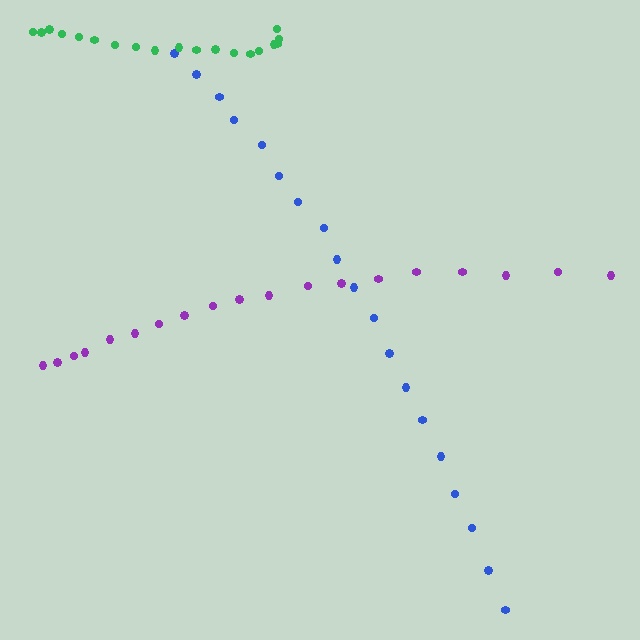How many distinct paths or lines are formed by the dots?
There are 3 distinct paths.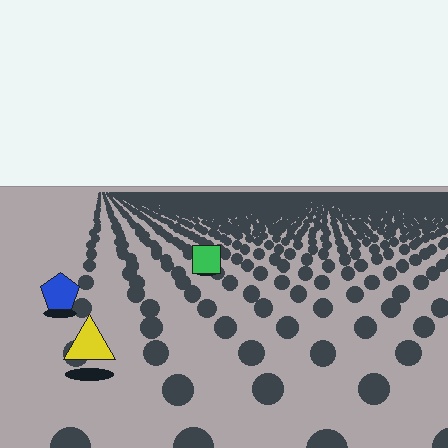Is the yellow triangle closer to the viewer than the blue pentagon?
Yes. The yellow triangle is closer — you can tell from the texture gradient: the ground texture is coarser near it.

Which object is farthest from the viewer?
The green square is farthest from the viewer. It appears smaller and the ground texture around it is denser.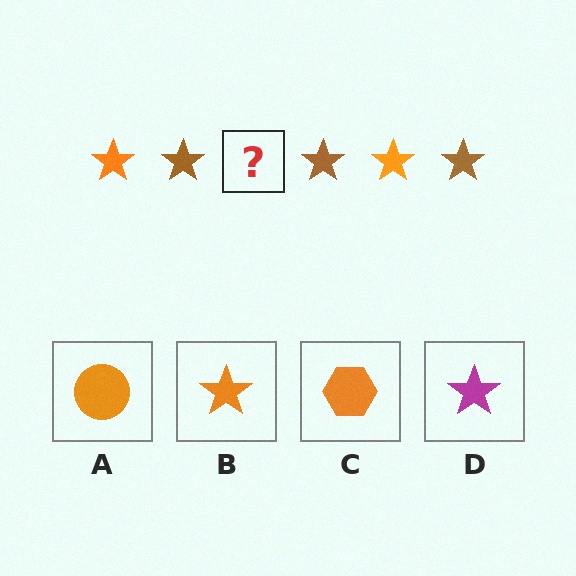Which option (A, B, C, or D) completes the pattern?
B.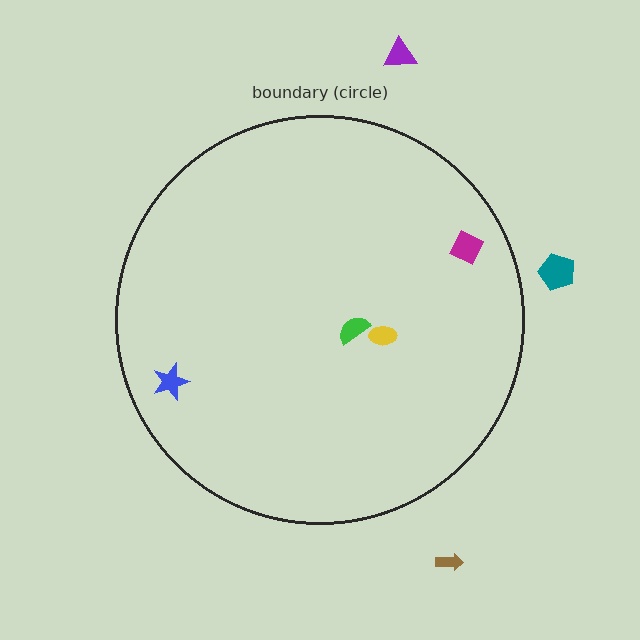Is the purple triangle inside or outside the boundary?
Outside.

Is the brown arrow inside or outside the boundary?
Outside.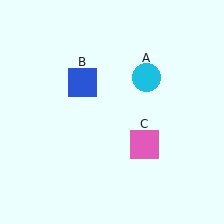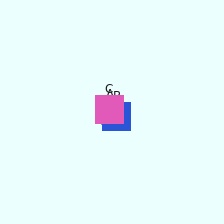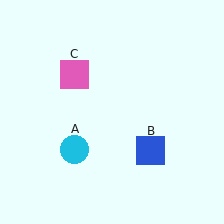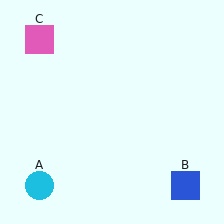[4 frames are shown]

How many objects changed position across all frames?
3 objects changed position: cyan circle (object A), blue square (object B), pink square (object C).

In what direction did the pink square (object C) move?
The pink square (object C) moved up and to the left.